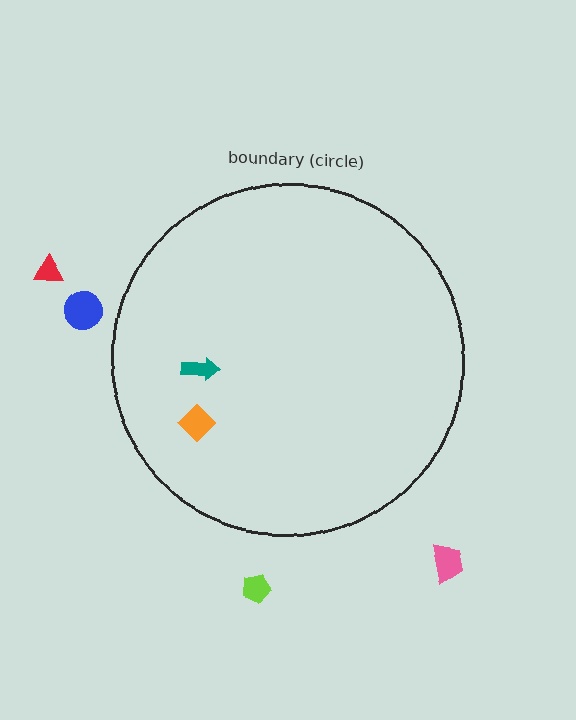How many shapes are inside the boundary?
2 inside, 4 outside.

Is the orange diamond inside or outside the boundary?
Inside.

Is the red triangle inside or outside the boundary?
Outside.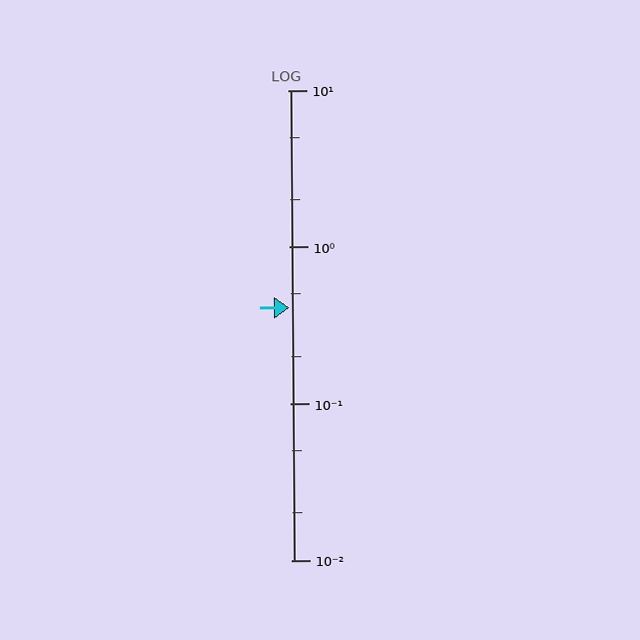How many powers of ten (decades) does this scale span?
The scale spans 3 decades, from 0.01 to 10.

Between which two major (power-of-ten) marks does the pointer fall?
The pointer is between 0.1 and 1.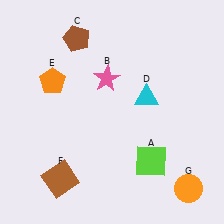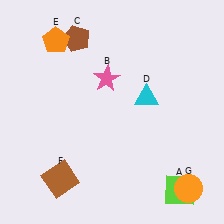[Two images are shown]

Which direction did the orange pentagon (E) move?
The orange pentagon (E) moved up.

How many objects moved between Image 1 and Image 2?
2 objects moved between the two images.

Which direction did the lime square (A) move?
The lime square (A) moved down.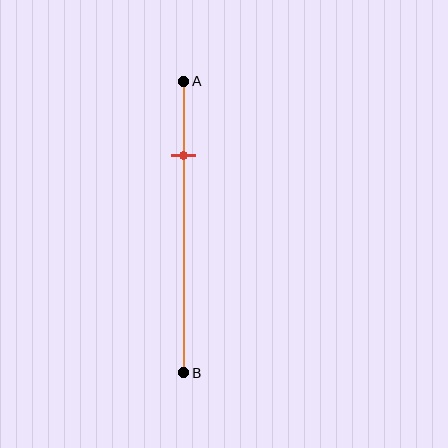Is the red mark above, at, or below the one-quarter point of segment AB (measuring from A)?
The red mark is approximately at the one-quarter point of segment AB.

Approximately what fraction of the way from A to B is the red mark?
The red mark is approximately 25% of the way from A to B.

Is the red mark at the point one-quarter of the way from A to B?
Yes, the mark is approximately at the one-quarter point.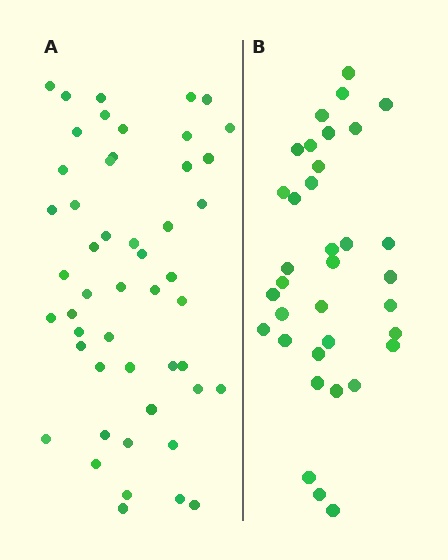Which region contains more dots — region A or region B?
Region A (the left region) has more dots.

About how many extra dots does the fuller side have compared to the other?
Region A has approximately 15 more dots than region B.